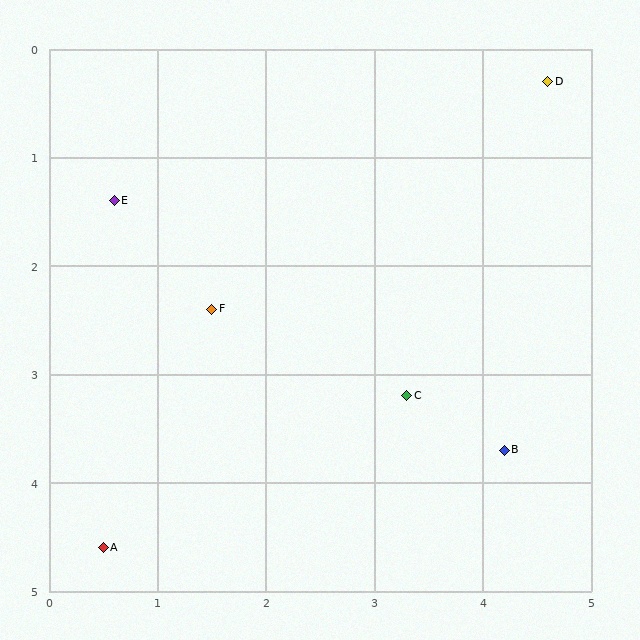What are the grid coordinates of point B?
Point B is at approximately (4.2, 3.7).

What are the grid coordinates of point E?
Point E is at approximately (0.6, 1.4).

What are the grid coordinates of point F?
Point F is at approximately (1.5, 2.4).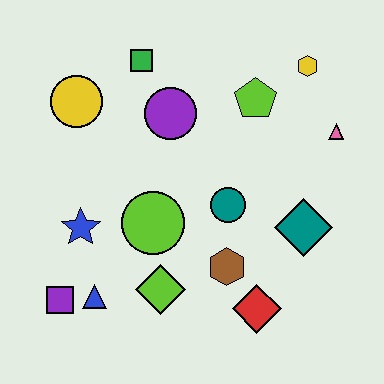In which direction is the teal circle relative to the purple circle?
The teal circle is below the purple circle.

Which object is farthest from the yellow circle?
The red diamond is farthest from the yellow circle.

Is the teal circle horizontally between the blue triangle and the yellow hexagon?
Yes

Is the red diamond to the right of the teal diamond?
No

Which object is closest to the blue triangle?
The purple square is closest to the blue triangle.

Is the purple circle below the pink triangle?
No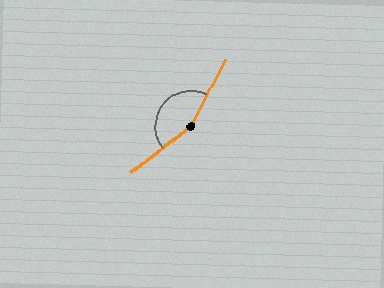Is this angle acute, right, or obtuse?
It is obtuse.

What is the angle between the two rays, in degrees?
Approximately 155 degrees.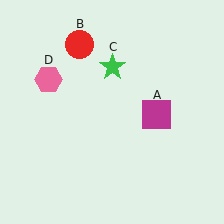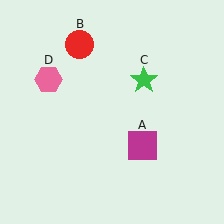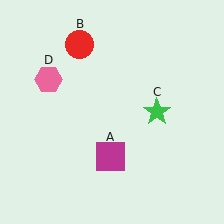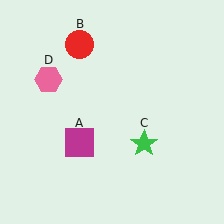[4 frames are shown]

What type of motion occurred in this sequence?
The magenta square (object A), green star (object C) rotated clockwise around the center of the scene.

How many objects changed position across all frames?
2 objects changed position: magenta square (object A), green star (object C).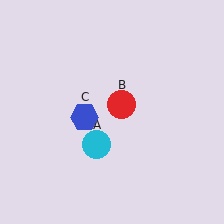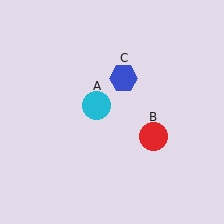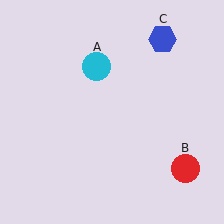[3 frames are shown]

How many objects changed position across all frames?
3 objects changed position: cyan circle (object A), red circle (object B), blue hexagon (object C).